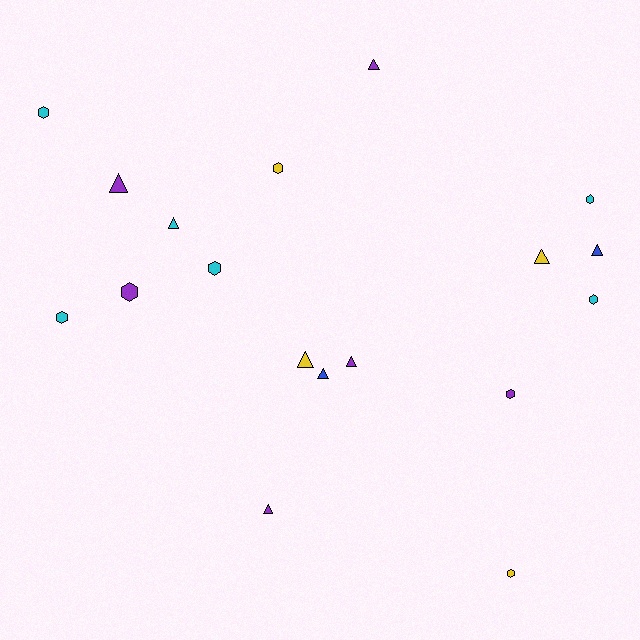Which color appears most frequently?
Cyan, with 6 objects.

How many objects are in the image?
There are 18 objects.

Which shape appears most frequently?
Triangle, with 9 objects.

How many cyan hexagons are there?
There are 5 cyan hexagons.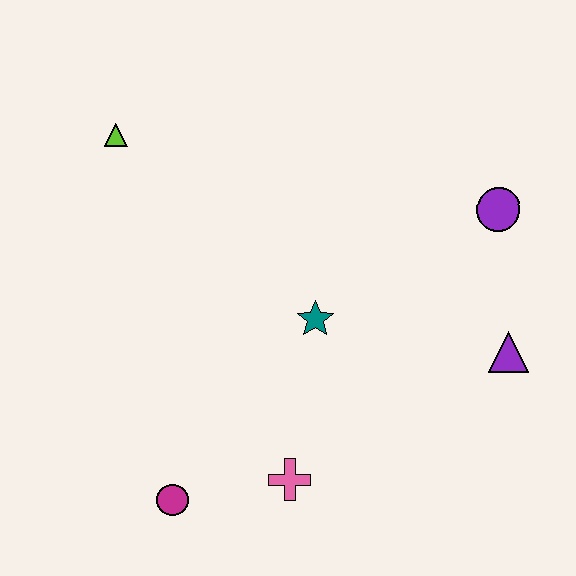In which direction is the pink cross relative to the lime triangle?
The pink cross is below the lime triangle.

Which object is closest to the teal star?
The pink cross is closest to the teal star.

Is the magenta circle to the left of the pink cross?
Yes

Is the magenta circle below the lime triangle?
Yes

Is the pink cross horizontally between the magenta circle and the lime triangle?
No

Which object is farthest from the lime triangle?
The purple triangle is farthest from the lime triangle.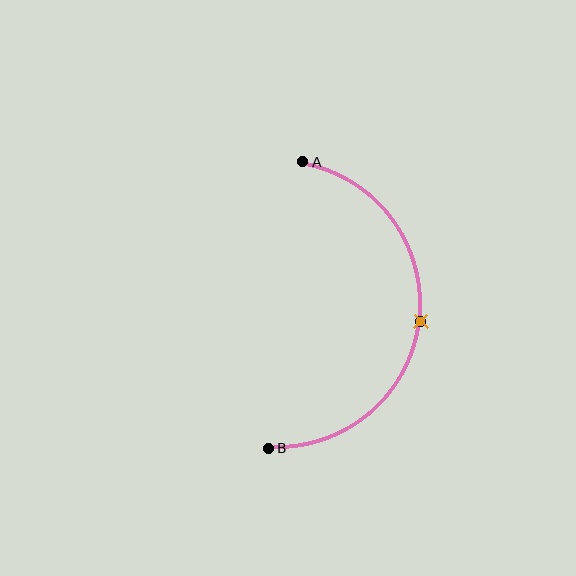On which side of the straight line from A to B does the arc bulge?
The arc bulges to the right of the straight line connecting A and B.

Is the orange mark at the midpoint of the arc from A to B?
Yes. The orange mark lies on the arc at equal arc-length from both A and B — it is the arc midpoint.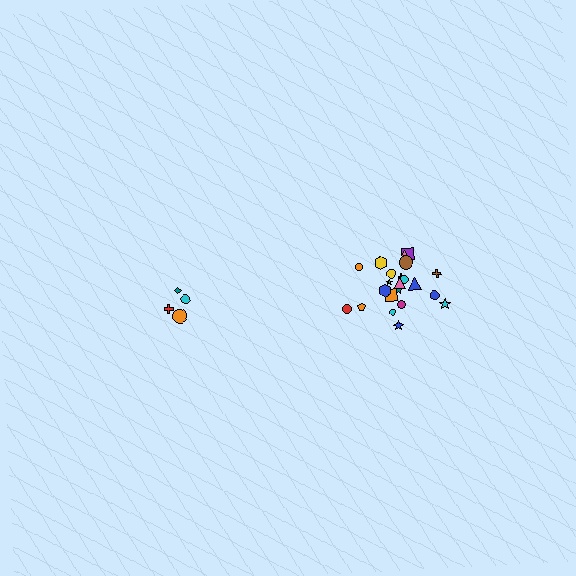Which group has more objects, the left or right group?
The right group.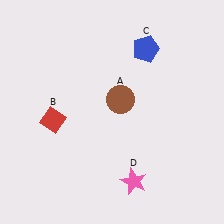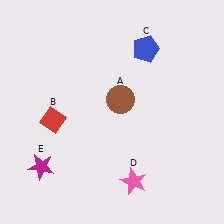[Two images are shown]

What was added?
A magenta star (E) was added in Image 2.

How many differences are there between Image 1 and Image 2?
There is 1 difference between the two images.